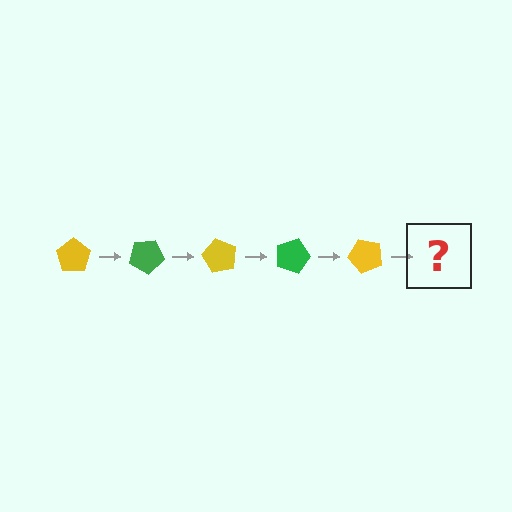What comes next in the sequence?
The next element should be a green pentagon, rotated 150 degrees from the start.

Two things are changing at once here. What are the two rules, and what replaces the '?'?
The two rules are that it rotates 30 degrees each step and the color cycles through yellow and green. The '?' should be a green pentagon, rotated 150 degrees from the start.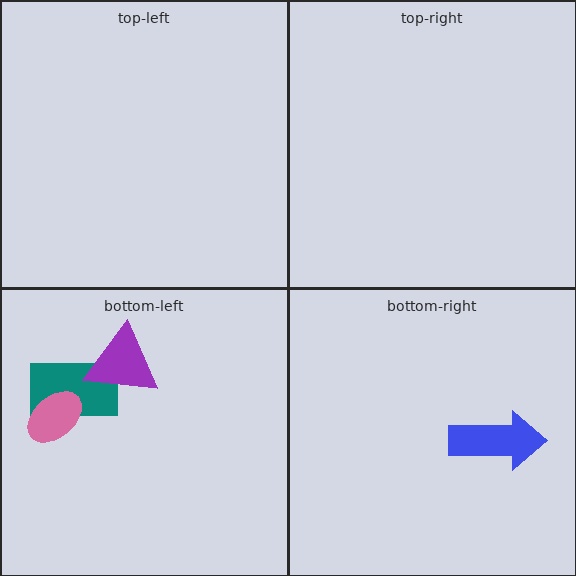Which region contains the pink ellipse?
The bottom-left region.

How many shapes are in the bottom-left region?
3.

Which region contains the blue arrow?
The bottom-right region.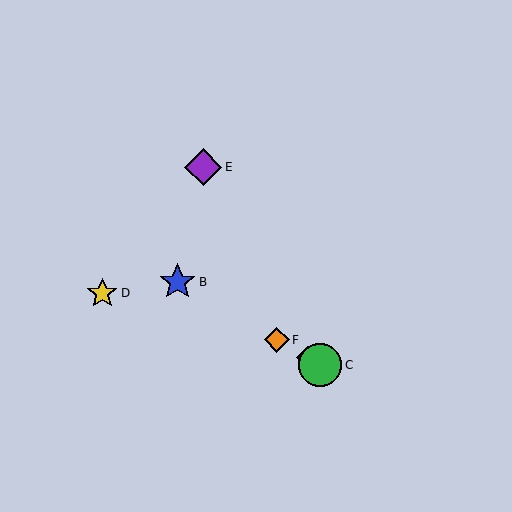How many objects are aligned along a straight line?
4 objects (A, B, C, F) are aligned along a straight line.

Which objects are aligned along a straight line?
Objects A, B, C, F are aligned along a straight line.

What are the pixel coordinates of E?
Object E is at (203, 167).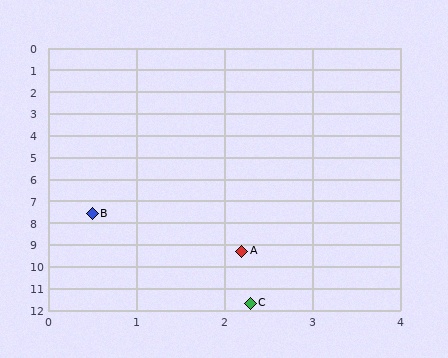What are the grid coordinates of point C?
Point C is at approximately (2.3, 11.7).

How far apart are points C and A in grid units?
Points C and A are about 2.4 grid units apart.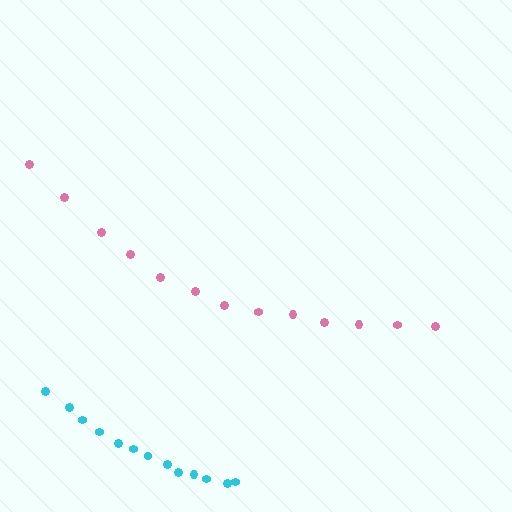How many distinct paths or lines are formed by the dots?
There are 2 distinct paths.